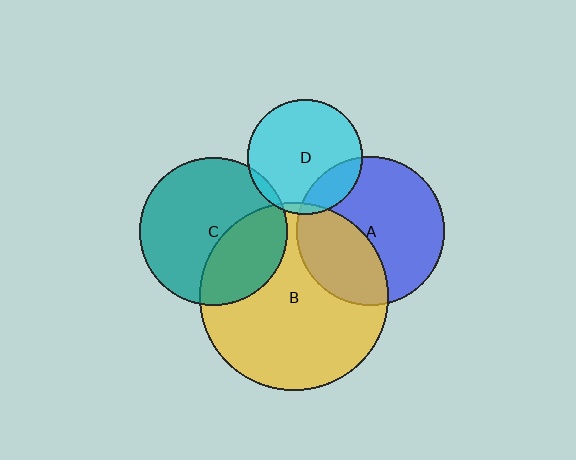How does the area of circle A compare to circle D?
Approximately 1.7 times.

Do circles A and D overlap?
Yes.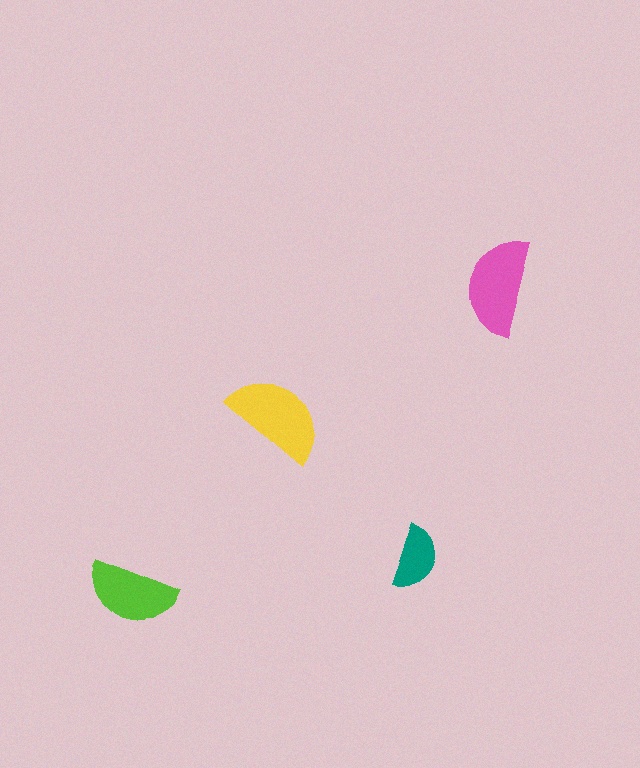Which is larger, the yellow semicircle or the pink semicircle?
The yellow one.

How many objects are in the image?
There are 4 objects in the image.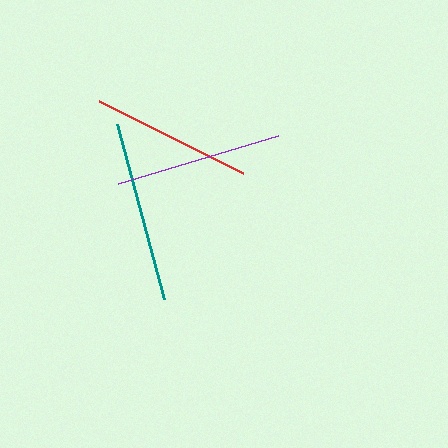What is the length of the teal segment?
The teal segment is approximately 182 pixels long.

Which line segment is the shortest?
The red line is the shortest at approximately 161 pixels.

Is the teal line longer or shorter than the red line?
The teal line is longer than the red line.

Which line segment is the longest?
The teal line is the longest at approximately 182 pixels.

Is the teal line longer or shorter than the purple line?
The teal line is longer than the purple line.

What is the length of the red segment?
The red segment is approximately 161 pixels long.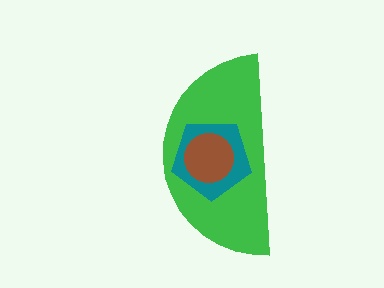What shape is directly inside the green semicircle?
The teal pentagon.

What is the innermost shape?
The brown circle.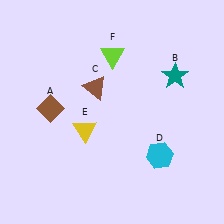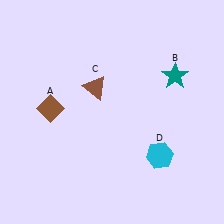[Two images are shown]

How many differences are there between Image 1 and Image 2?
There are 2 differences between the two images.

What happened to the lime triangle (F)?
The lime triangle (F) was removed in Image 2. It was in the top-right area of Image 1.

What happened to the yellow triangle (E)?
The yellow triangle (E) was removed in Image 2. It was in the bottom-left area of Image 1.